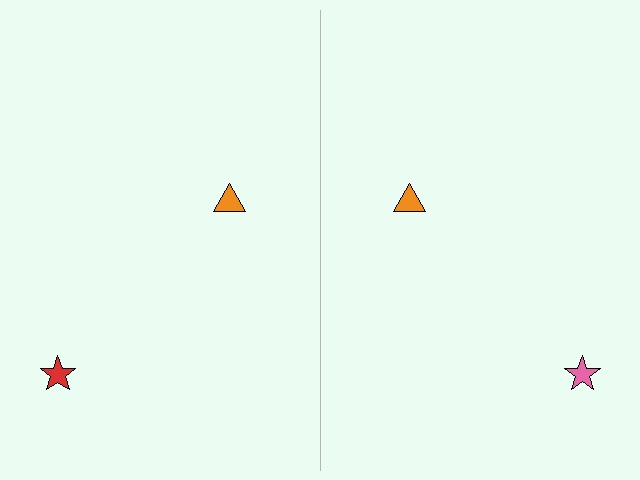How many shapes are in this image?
There are 4 shapes in this image.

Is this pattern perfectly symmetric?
No, the pattern is not perfectly symmetric. The pink star on the right side breaks the symmetry — its mirror counterpart is red.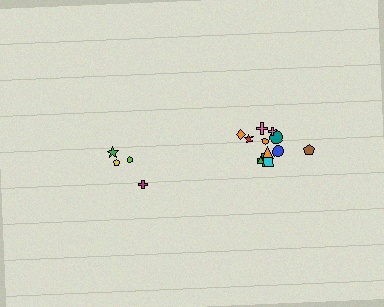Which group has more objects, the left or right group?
The right group.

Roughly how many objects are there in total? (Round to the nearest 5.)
Roughly 15 objects in total.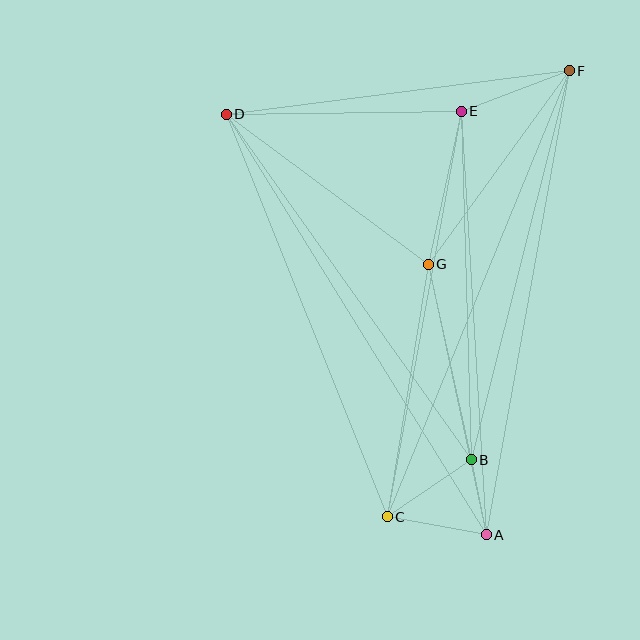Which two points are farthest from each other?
Points A and D are farthest from each other.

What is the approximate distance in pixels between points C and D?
The distance between C and D is approximately 433 pixels.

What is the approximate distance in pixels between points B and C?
The distance between B and C is approximately 101 pixels.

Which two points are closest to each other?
Points A and B are closest to each other.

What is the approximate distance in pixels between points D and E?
The distance between D and E is approximately 235 pixels.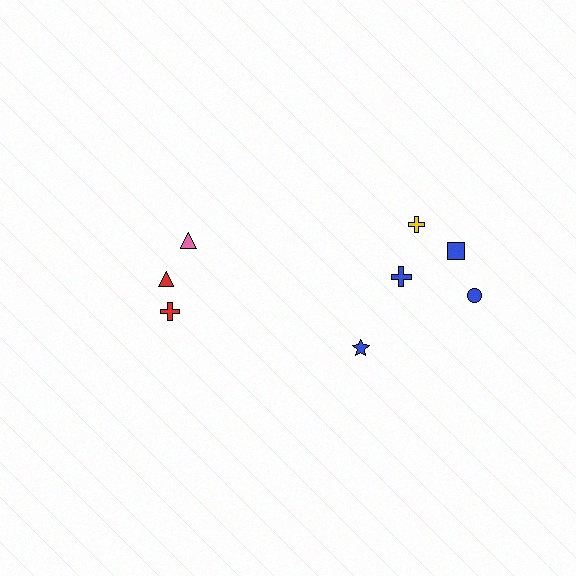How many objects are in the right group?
There are 5 objects.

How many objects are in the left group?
There are 3 objects.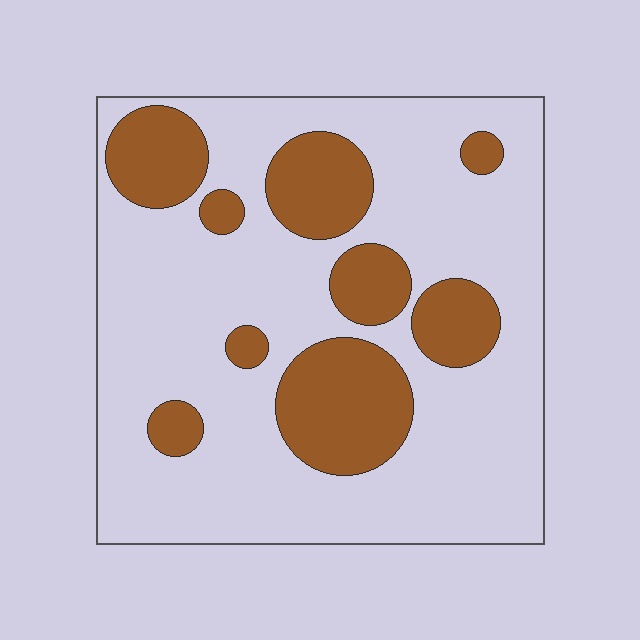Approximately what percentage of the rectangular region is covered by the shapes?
Approximately 25%.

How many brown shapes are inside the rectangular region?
9.